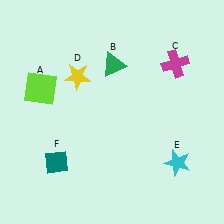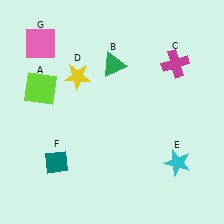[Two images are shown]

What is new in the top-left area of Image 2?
A pink square (G) was added in the top-left area of Image 2.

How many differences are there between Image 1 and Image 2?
There is 1 difference between the two images.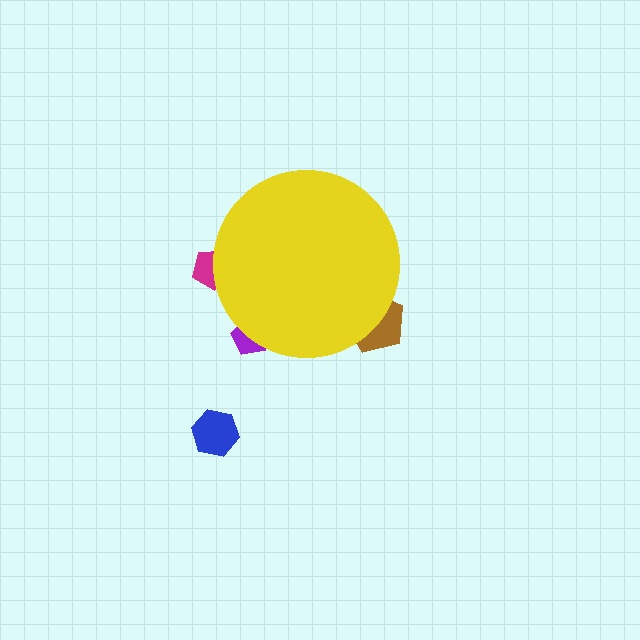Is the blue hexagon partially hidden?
No, the blue hexagon is fully visible.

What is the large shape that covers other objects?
A yellow circle.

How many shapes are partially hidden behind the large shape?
3 shapes are partially hidden.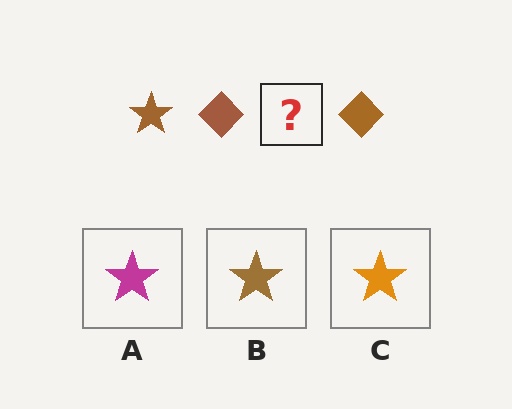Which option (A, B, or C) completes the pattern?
B.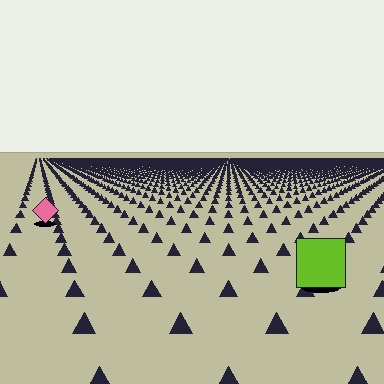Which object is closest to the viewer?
The lime square is closest. The texture marks near it are larger and more spread out.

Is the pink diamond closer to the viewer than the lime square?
No. The lime square is closer — you can tell from the texture gradient: the ground texture is coarser near it.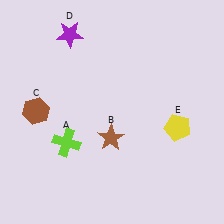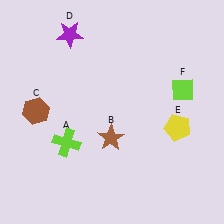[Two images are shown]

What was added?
A lime diamond (F) was added in Image 2.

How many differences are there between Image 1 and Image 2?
There is 1 difference between the two images.